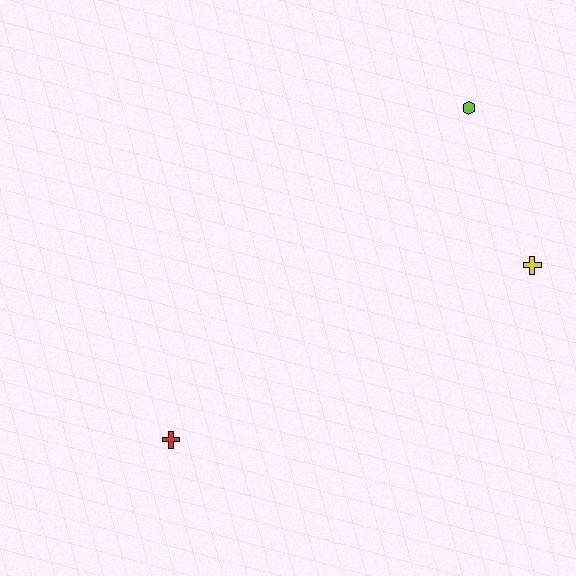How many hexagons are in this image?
There is 1 hexagon.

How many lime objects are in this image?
There is 1 lime object.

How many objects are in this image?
There are 3 objects.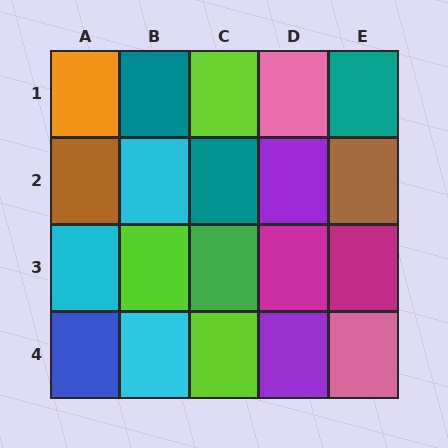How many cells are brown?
2 cells are brown.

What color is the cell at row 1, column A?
Orange.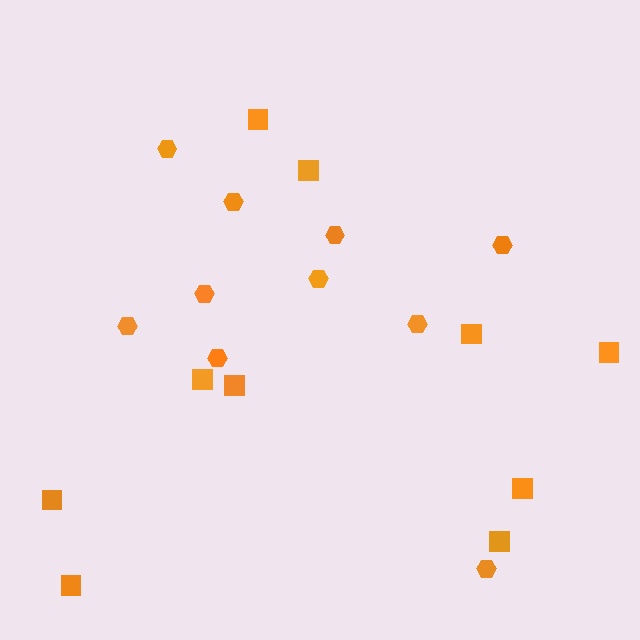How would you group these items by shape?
There are 2 groups: one group of hexagons (10) and one group of squares (10).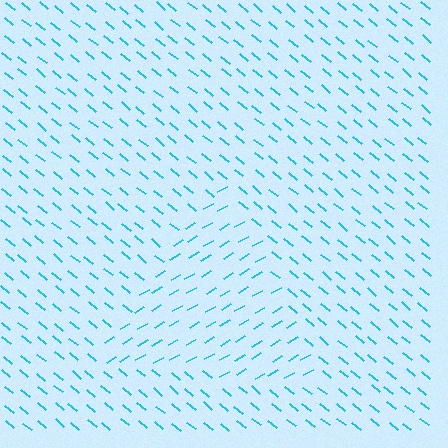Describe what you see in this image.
The image is filled with small cyan line segments. A triangle region in the image has lines oriented differently from the surrounding lines, creating a visible texture boundary.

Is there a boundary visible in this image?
Yes, there is a texture boundary formed by a change in line orientation.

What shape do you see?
I see a triangle.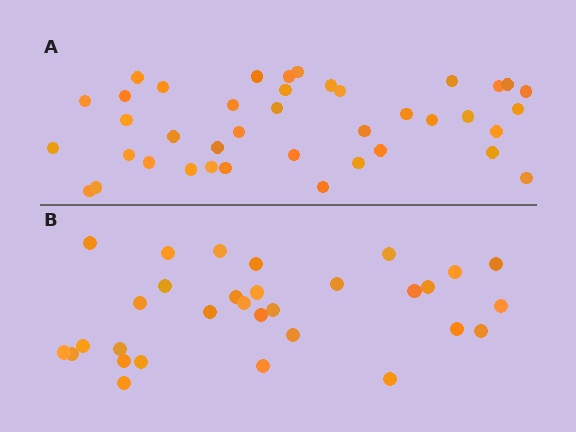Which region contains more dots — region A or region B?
Region A (the top region) has more dots.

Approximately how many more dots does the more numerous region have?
Region A has roughly 8 or so more dots than region B.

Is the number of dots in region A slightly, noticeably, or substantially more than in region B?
Region A has noticeably more, but not dramatically so. The ratio is roughly 1.3 to 1.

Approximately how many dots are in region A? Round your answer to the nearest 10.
About 40 dots.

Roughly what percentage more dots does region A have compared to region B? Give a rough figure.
About 30% more.